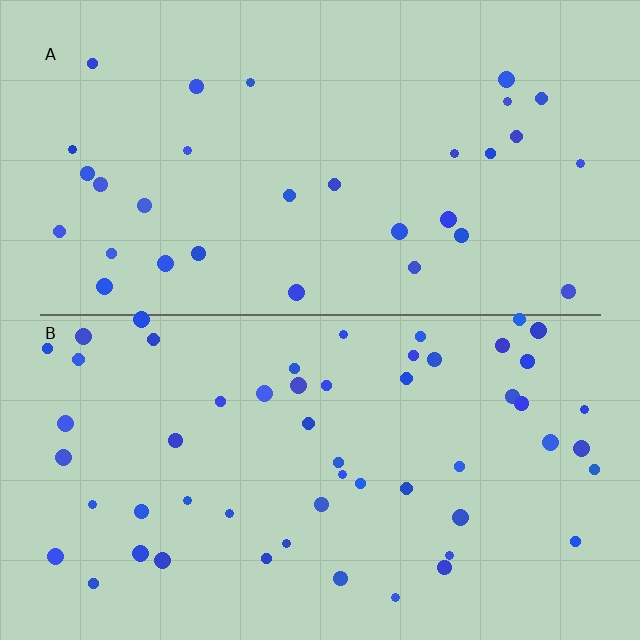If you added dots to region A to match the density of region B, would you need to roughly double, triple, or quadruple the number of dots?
Approximately double.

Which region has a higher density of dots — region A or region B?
B (the bottom).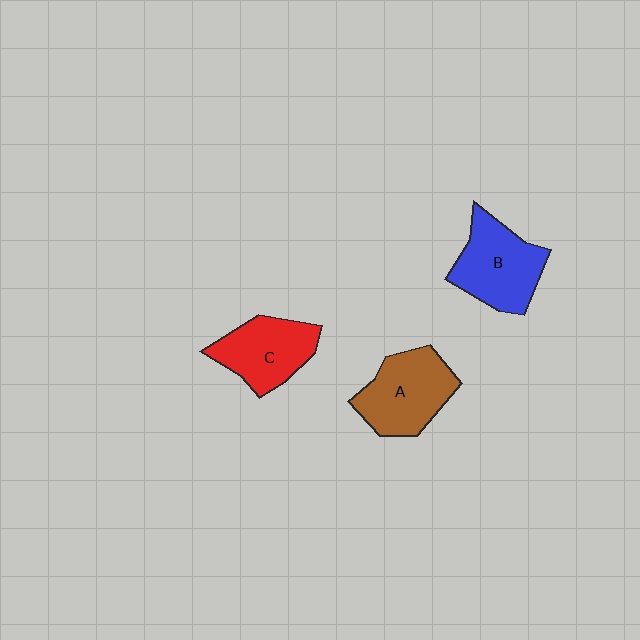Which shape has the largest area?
Shape B (blue).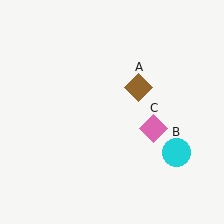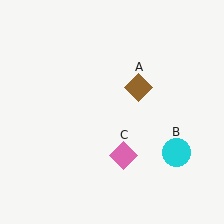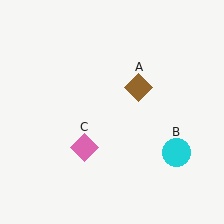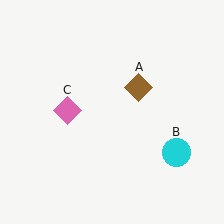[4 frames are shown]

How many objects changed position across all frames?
1 object changed position: pink diamond (object C).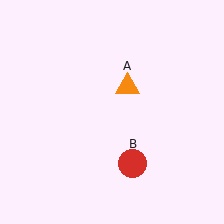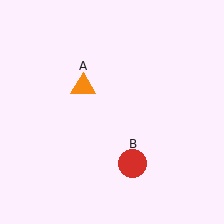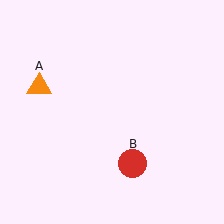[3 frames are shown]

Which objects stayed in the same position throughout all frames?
Red circle (object B) remained stationary.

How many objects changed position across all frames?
1 object changed position: orange triangle (object A).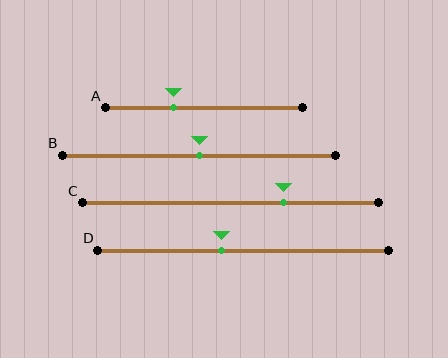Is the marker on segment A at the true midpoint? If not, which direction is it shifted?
No, the marker on segment A is shifted to the left by about 16% of the segment length.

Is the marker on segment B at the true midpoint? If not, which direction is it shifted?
Yes, the marker on segment B is at the true midpoint.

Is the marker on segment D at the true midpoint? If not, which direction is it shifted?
No, the marker on segment D is shifted to the left by about 7% of the segment length.